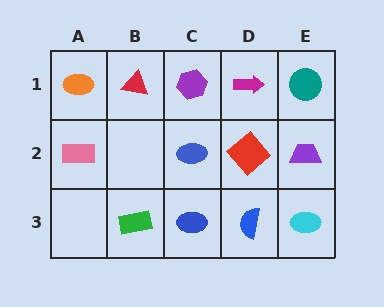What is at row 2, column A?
A pink rectangle.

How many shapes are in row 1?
5 shapes.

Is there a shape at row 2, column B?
No, that cell is empty.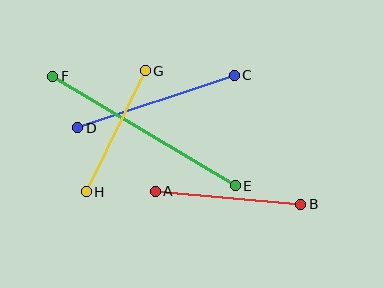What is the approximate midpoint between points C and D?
The midpoint is at approximately (156, 102) pixels.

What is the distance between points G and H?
The distance is approximately 134 pixels.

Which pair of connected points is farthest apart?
Points E and F are farthest apart.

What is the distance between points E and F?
The distance is approximately 213 pixels.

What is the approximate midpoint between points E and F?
The midpoint is at approximately (144, 131) pixels.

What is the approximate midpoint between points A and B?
The midpoint is at approximately (228, 198) pixels.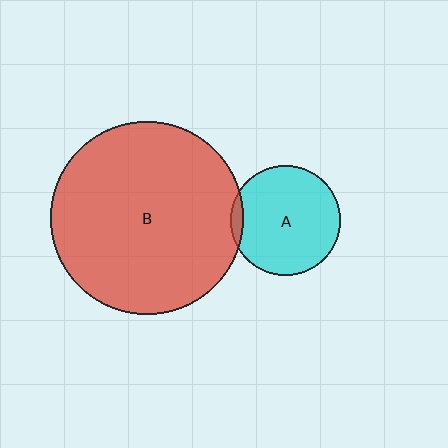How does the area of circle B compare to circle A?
Approximately 3.1 times.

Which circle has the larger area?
Circle B (red).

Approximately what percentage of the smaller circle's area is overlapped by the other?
Approximately 5%.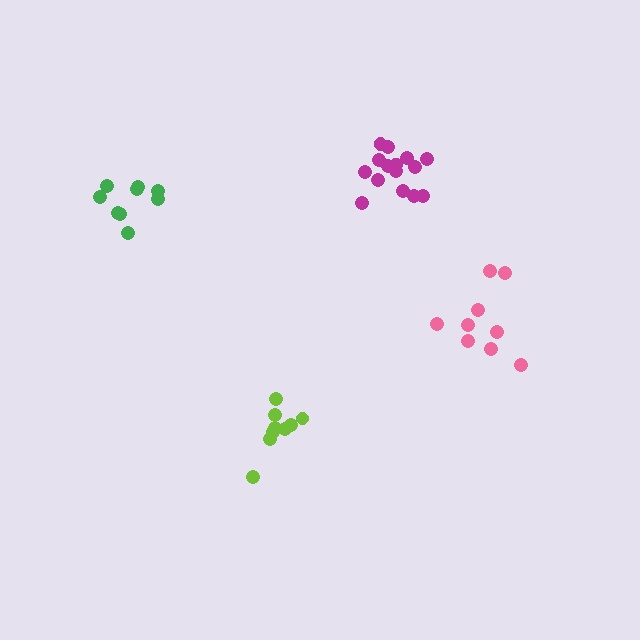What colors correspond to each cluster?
The clusters are colored: pink, lime, magenta, green.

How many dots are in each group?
Group 1: 9 dots, Group 2: 9 dots, Group 3: 15 dots, Group 4: 9 dots (42 total).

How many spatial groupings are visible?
There are 4 spatial groupings.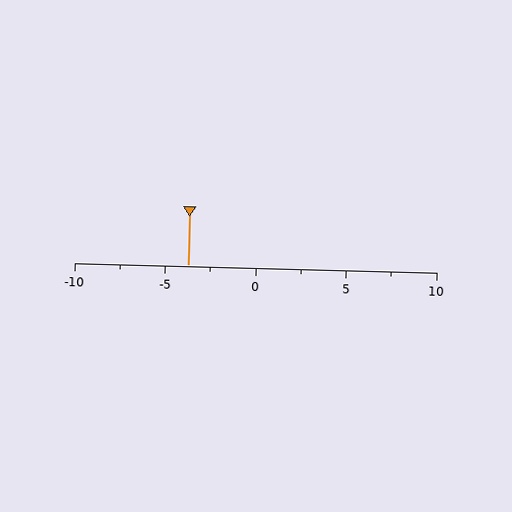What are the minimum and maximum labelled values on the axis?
The axis runs from -10 to 10.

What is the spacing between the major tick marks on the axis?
The major ticks are spaced 5 apart.